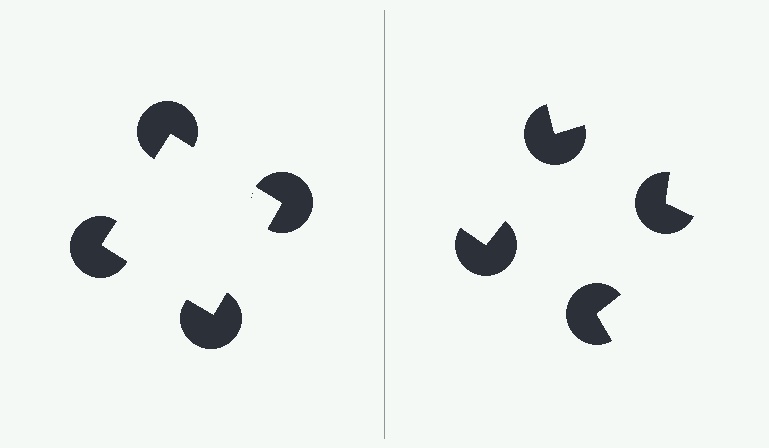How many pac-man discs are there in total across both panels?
8 — 4 on each side.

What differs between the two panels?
The pac-man discs are positioned identically on both sides; only the wedge orientations differ. On the left they align to a square; on the right they are misaligned.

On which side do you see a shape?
An illusory square appears on the left side. On the right side the wedge cuts are rotated, so no coherent shape forms.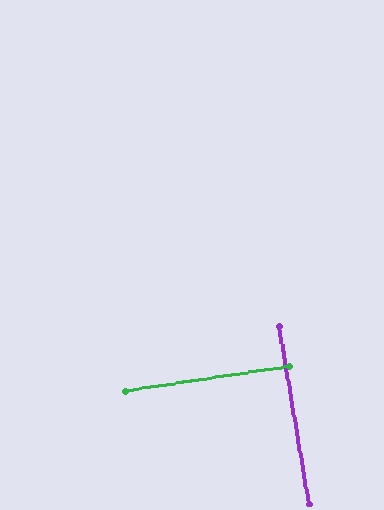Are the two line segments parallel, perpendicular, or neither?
Perpendicular — they meet at approximately 89°.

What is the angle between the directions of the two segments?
Approximately 89 degrees.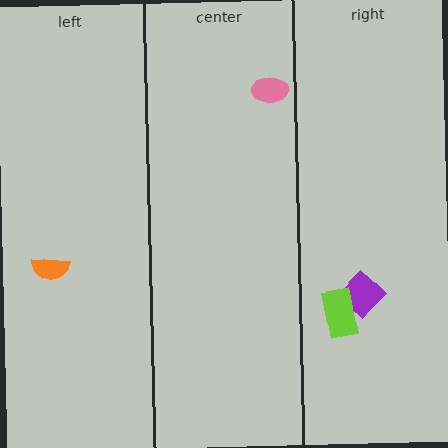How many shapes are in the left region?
1.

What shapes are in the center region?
The pink ellipse.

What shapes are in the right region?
The purple diamond, the lime rectangle.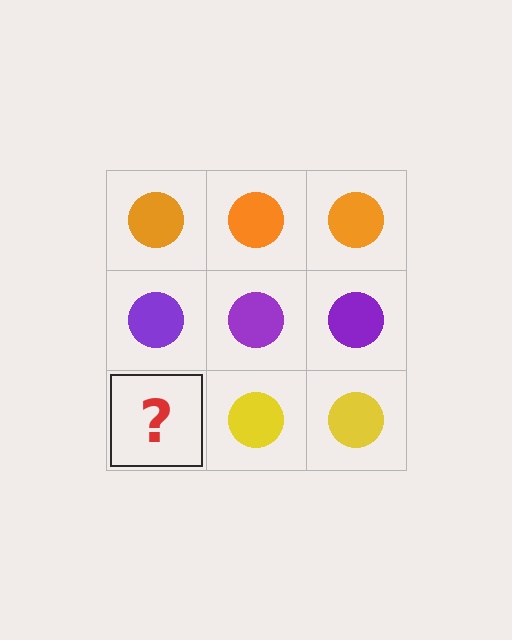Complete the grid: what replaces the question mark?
The question mark should be replaced with a yellow circle.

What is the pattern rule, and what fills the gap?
The rule is that each row has a consistent color. The gap should be filled with a yellow circle.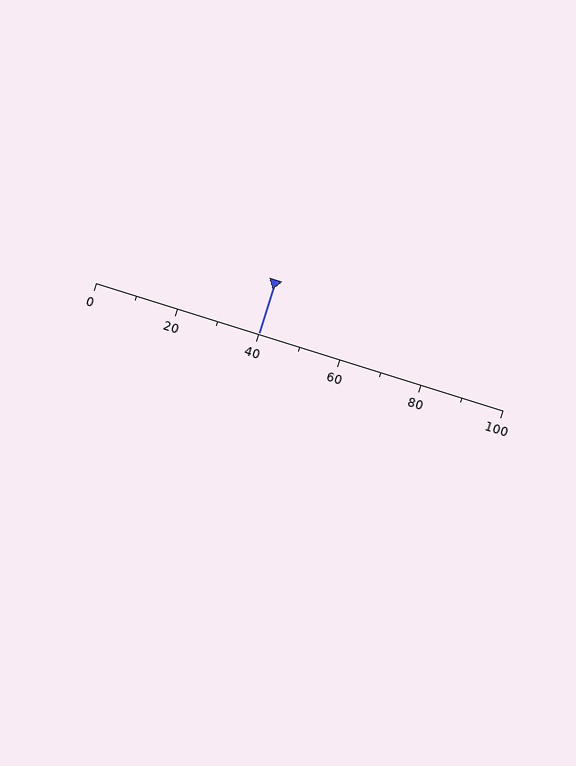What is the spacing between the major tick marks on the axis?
The major ticks are spaced 20 apart.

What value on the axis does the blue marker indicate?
The marker indicates approximately 40.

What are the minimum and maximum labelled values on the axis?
The axis runs from 0 to 100.